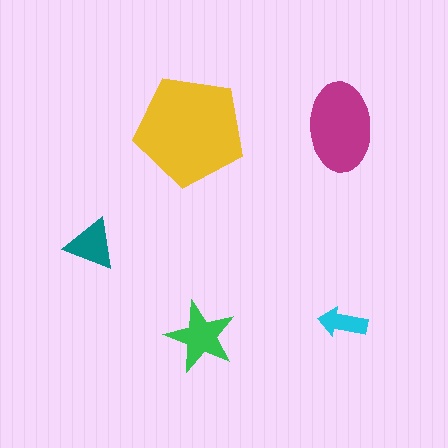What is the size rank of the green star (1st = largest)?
3rd.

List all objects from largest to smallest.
The yellow pentagon, the magenta ellipse, the green star, the teal triangle, the cyan arrow.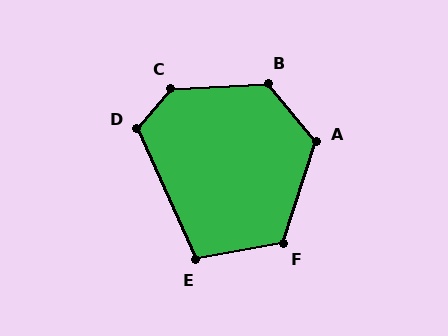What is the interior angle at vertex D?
Approximately 116 degrees (obtuse).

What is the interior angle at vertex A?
Approximately 123 degrees (obtuse).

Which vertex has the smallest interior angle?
E, at approximately 104 degrees.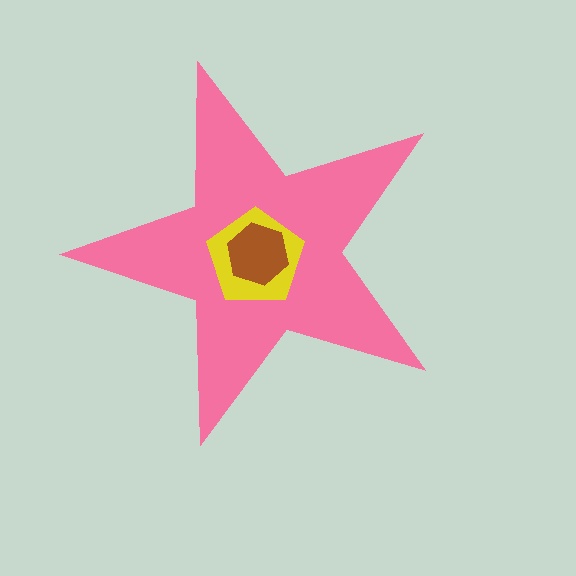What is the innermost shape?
The brown hexagon.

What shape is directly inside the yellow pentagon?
The brown hexagon.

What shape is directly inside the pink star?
The yellow pentagon.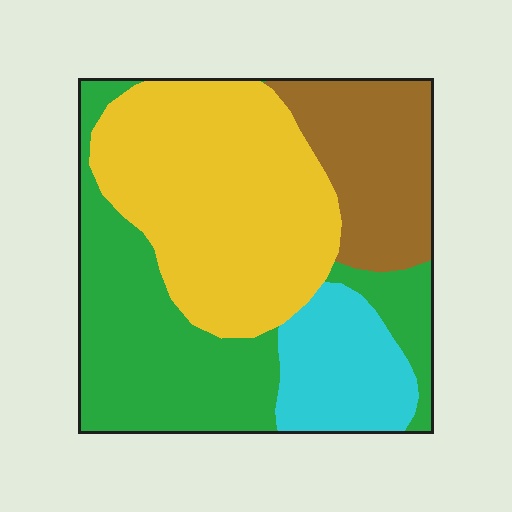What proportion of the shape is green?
Green covers roughly 30% of the shape.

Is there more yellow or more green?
Yellow.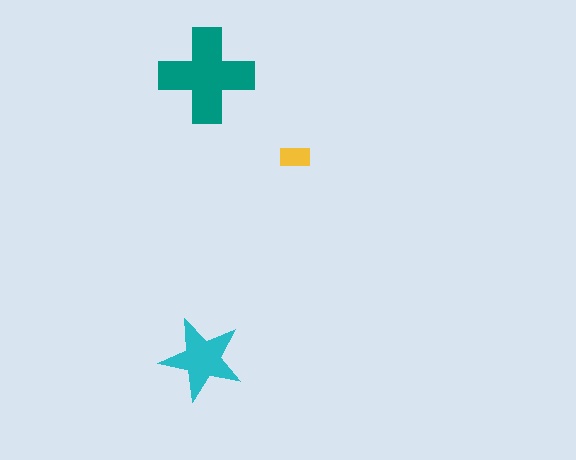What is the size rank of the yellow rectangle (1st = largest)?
3rd.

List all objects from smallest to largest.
The yellow rectangle, the cyan star, the teal cross.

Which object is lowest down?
The cyan star is bottommost.